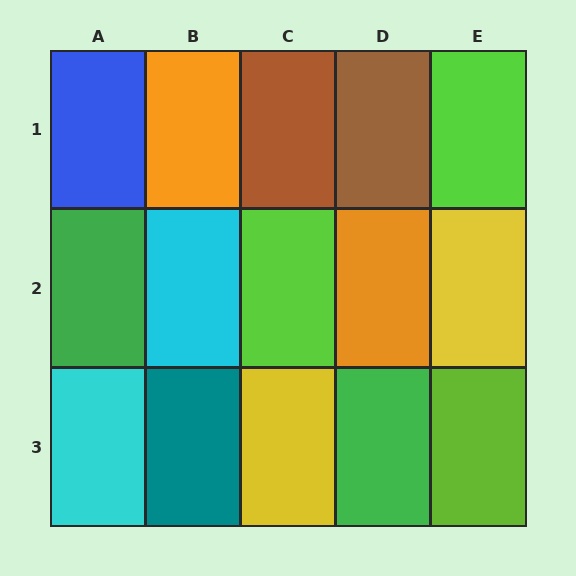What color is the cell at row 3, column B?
Teal.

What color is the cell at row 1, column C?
Brown.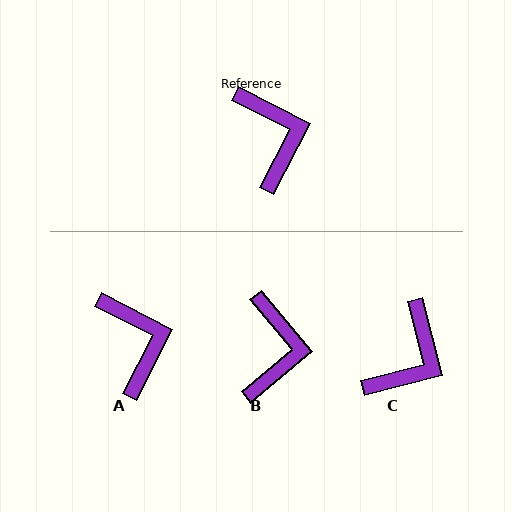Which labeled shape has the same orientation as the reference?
A.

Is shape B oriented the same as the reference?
No, it is off by about 23 degrees.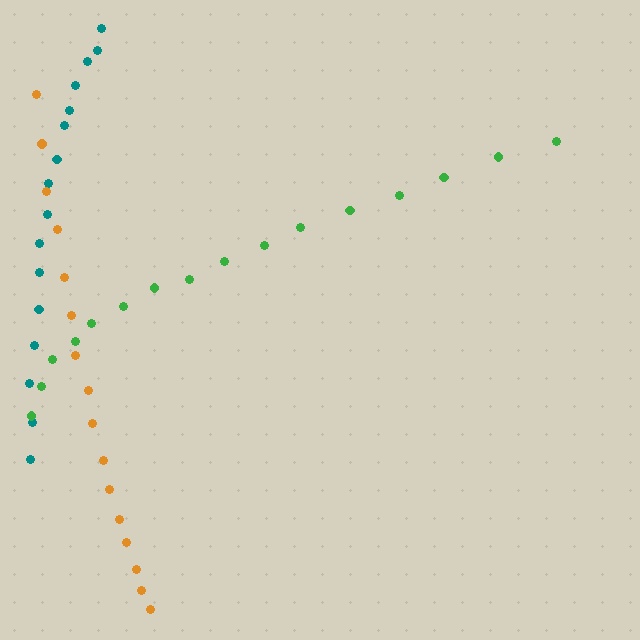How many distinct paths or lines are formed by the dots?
There are 3 distinct paths.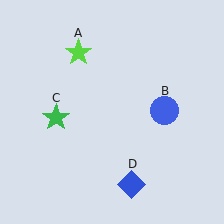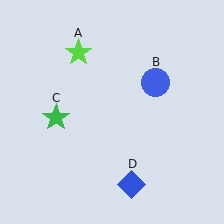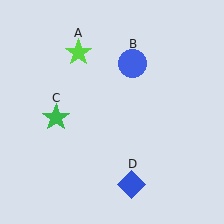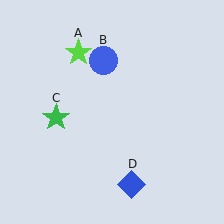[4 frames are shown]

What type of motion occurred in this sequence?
The blue circle (object B) rotated counterclockwise around the center of the scene.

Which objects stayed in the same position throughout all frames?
Lime star (object A) and green star (object C) and blue diamond (object D) remained stationary.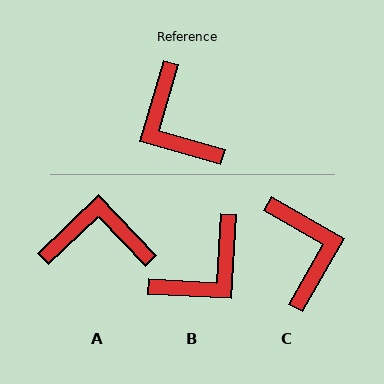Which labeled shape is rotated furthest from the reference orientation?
C, about 166 degrees away.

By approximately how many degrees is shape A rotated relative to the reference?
Approximately 120 degrees clockwise.